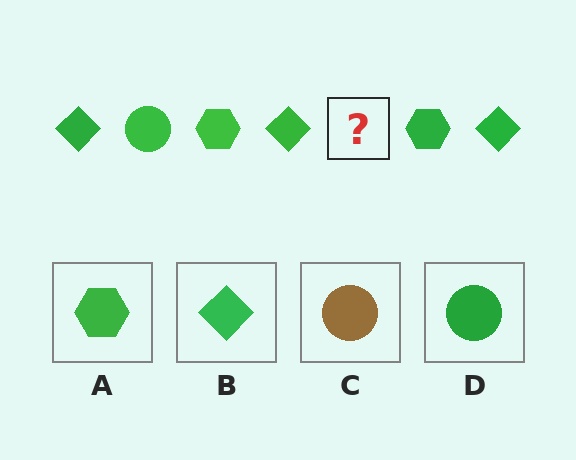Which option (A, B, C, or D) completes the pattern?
D.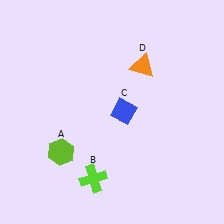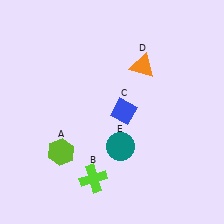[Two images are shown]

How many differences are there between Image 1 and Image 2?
There is 1 difference between the two images.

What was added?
A teal circle (E) was added in Image 2.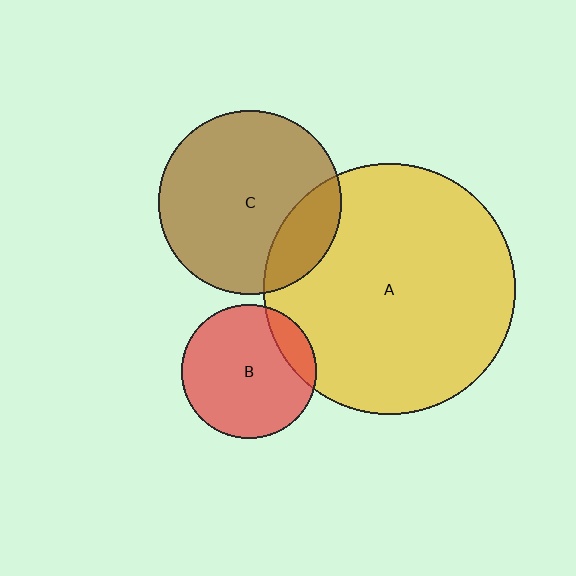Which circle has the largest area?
Circle A (yellow).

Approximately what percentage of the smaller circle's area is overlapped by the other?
Approximately 15%.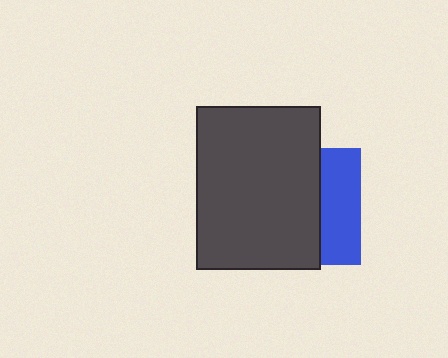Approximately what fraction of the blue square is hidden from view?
Roughly 66% of the blue square is hidden behind the dark gray rectangle.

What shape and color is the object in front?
The object in front is a dark gray rectangle.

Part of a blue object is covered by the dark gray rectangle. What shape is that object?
It is a square.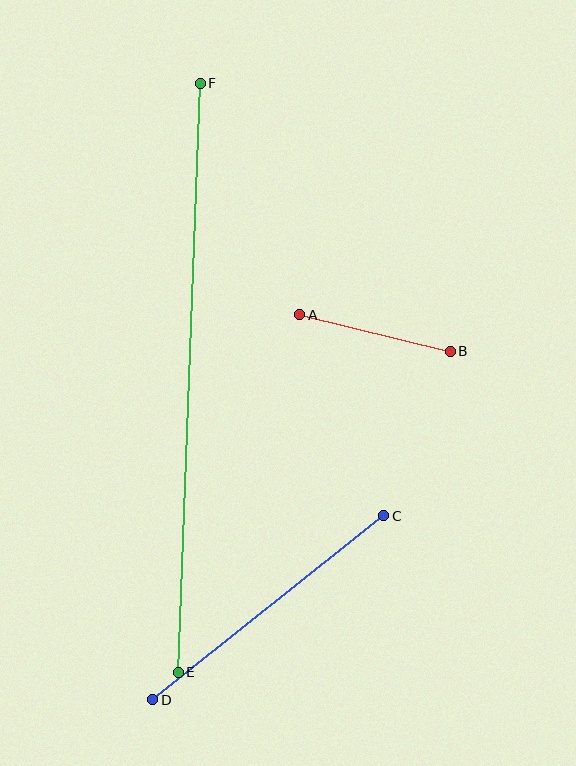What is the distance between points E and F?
The distance is approximately 590 pixels.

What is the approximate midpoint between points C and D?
The midpoint is at approximately (268, 608) pixels.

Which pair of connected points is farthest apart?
Points E and F are farthest apart.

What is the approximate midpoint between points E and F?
The midpoint is at approximately (189, 378) pixels.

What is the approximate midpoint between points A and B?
The midpoint is at approximately (375, 333) pixels.